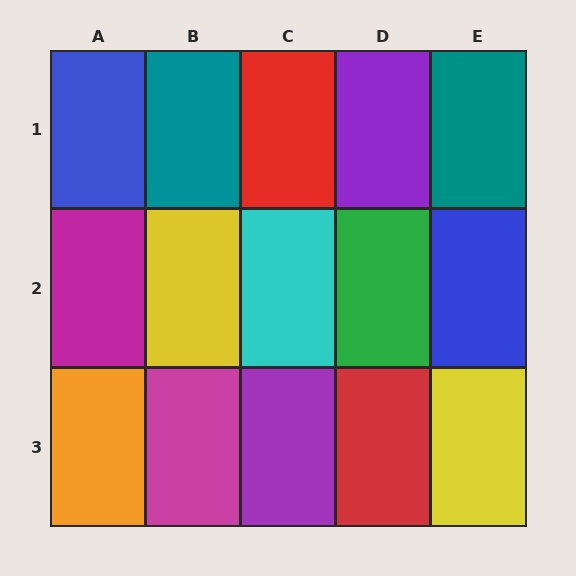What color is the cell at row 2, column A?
Magenta.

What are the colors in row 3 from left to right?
Orange, magenta, purple, red, yellow.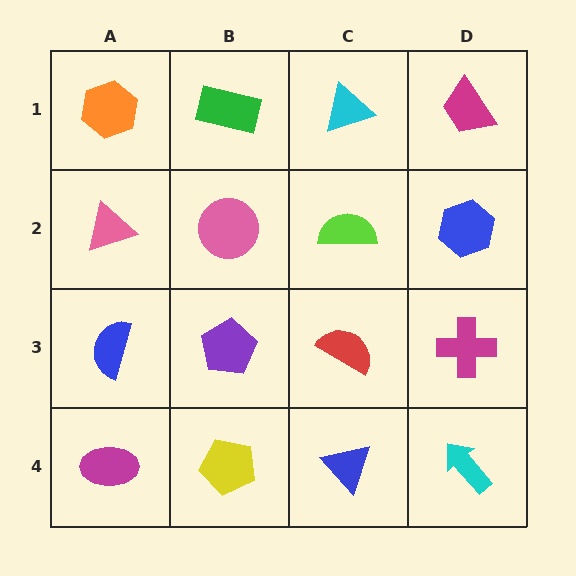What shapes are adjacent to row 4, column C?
A red semicircle (row 3, column C), a yellow pentagon (row 4, column B), a cyan arrow (row 4, column D).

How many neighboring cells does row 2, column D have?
3.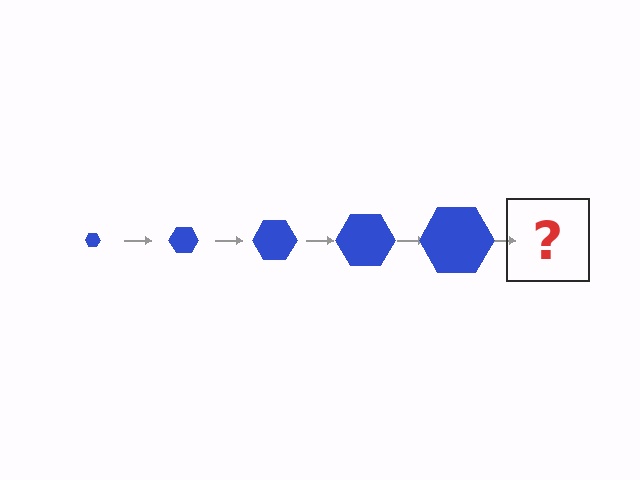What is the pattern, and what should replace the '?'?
The pattern is that the hexagon gets progressively larger each step. The '?' should be a blue hexagon, larger than the previous one.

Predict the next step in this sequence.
The next step is a blue hexagon, larger than the previous one.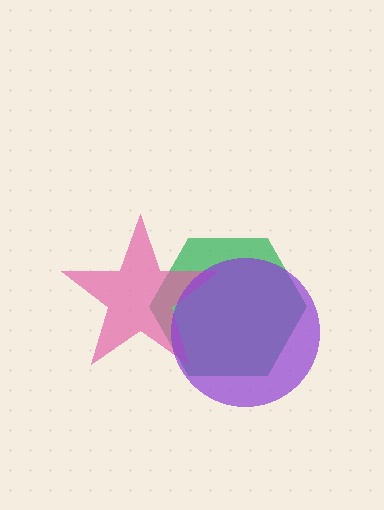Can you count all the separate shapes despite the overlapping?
Yes, there are 3 separate shapes.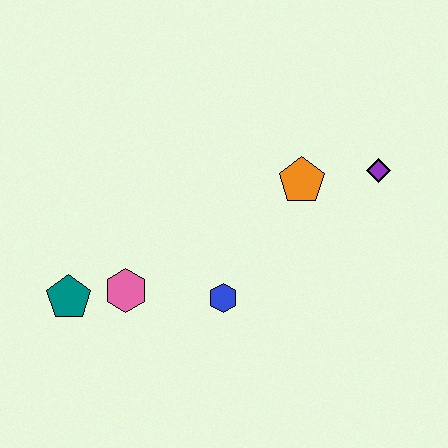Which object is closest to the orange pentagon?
The purple diamond is closest to the orange pentagon.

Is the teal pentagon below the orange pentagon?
Yes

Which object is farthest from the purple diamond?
The teal pentagon is farthest from the purple diamond.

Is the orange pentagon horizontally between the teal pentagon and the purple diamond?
Yes